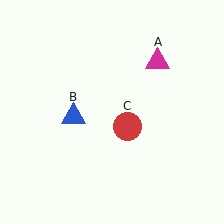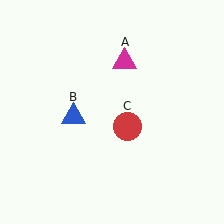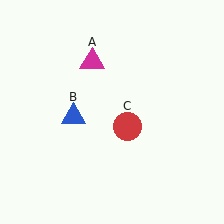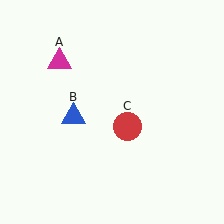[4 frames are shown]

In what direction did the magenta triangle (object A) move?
The magenta triangle (object A) moved left.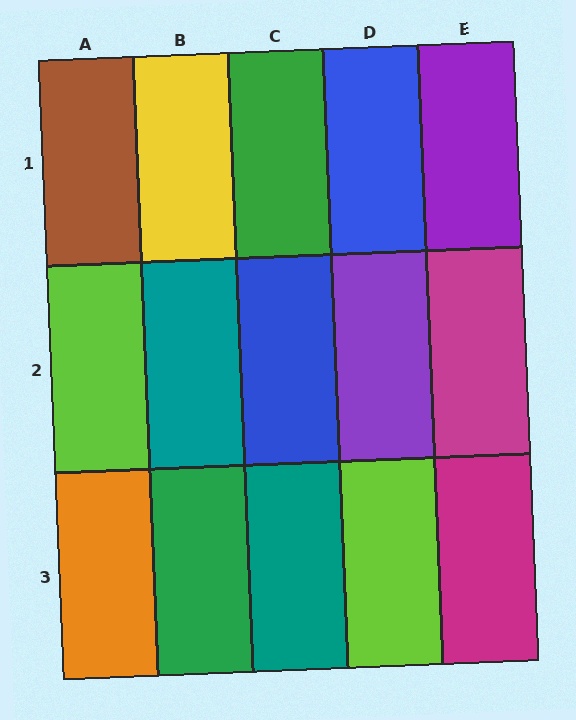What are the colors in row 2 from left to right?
Lime, teal, blue, purple, magenta.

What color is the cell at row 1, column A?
Brown.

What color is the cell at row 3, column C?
Teal.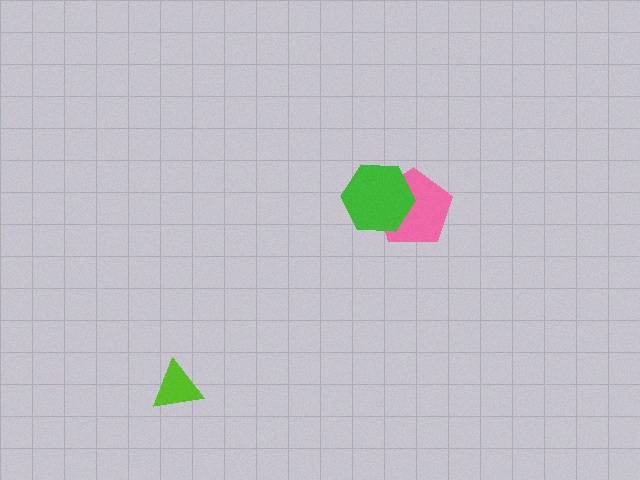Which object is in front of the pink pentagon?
The green hexagon is in front of the pink pentagon.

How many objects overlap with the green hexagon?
1 object overlaps with the green hexagon.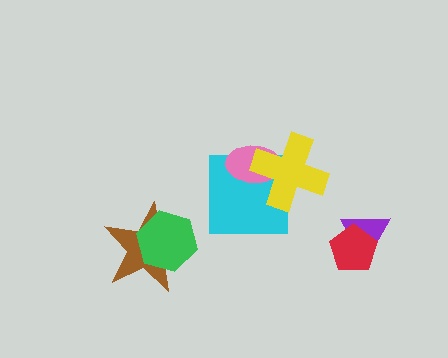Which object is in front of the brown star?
The green hexagon is in front of the brown star.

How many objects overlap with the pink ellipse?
2 objects overlap with the pink ellipse.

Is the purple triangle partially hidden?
Yes, it is partially covered by another shape.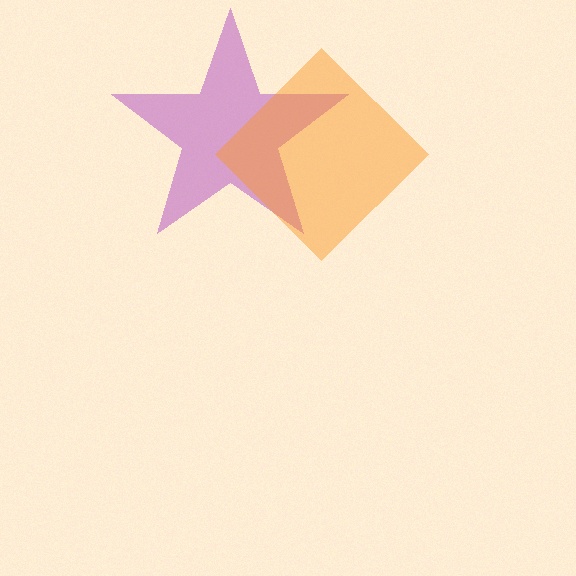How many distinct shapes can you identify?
There are 2 distinct shapes: a purple star, an orange diamond.